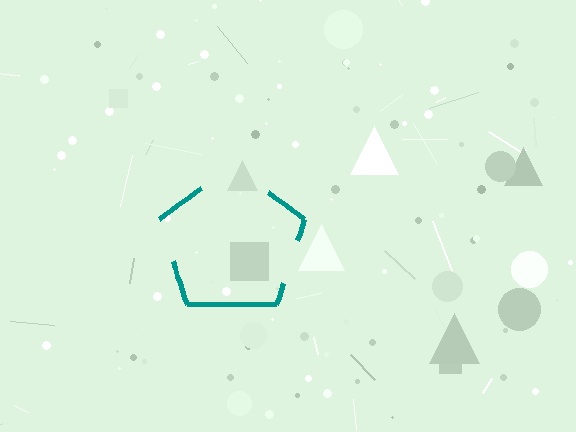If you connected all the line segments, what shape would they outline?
They would outline a pentagon.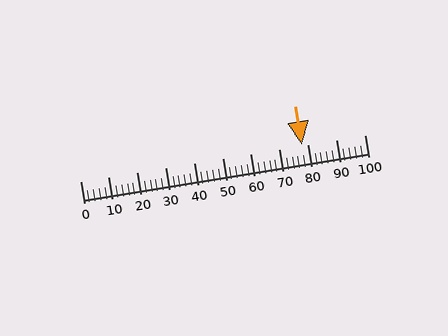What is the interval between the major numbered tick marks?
The major tick marks are spaced 10 units apart.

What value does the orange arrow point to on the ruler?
The orange arrow points to approximately 78.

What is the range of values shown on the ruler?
The ruler shows values from 0 to 100.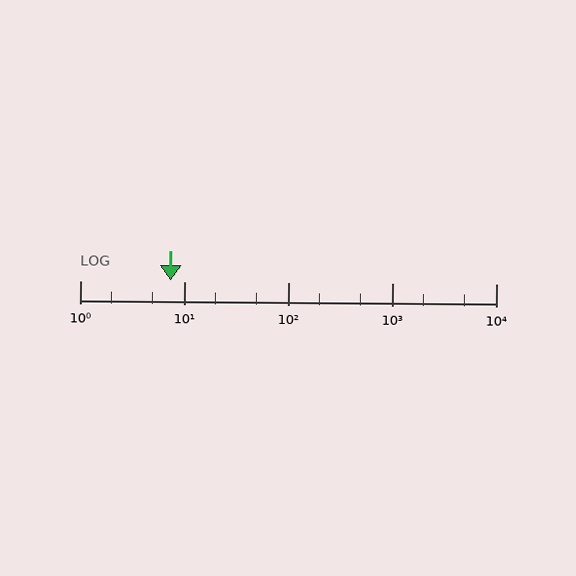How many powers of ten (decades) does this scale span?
The scale spans 4 decades, from 1 to 10000.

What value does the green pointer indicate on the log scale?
The pointer indicates approximately 7.4.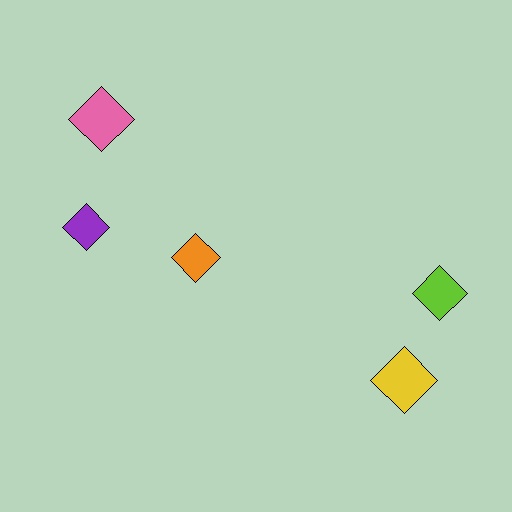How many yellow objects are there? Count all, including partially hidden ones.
There is 1 yellow object.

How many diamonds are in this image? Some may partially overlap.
There are 5 diamonds.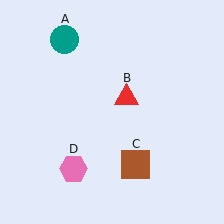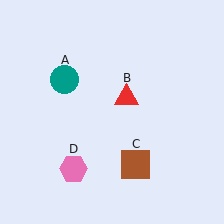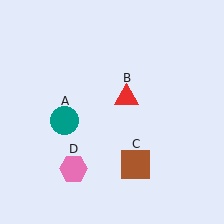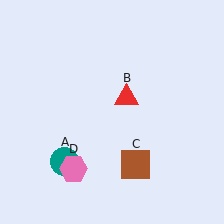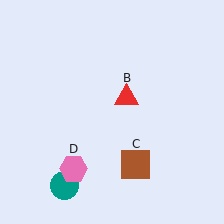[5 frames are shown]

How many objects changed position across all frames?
1 object changed position: teal circle (object A).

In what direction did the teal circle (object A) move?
The teal circle (object A) moved down.